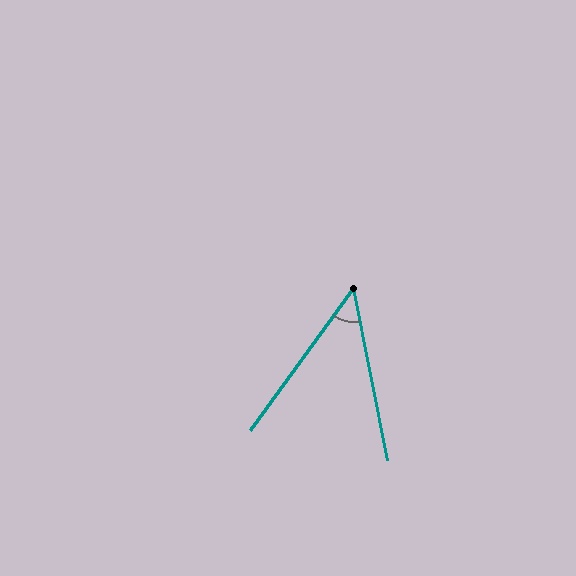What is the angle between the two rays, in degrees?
Approximately 47 degrees.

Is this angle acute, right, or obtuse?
It is acute.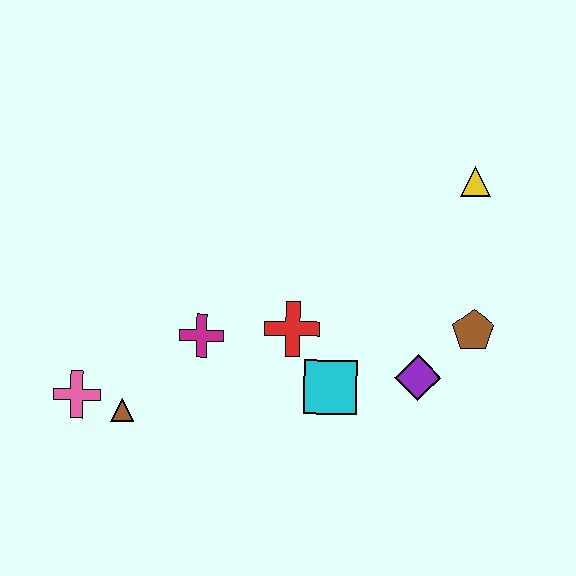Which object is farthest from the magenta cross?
The yellow triangle is farthest from the magenta cross.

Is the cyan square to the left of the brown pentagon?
Yes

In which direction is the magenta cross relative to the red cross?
The magenta cross is to the left of the red cross.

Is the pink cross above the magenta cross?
No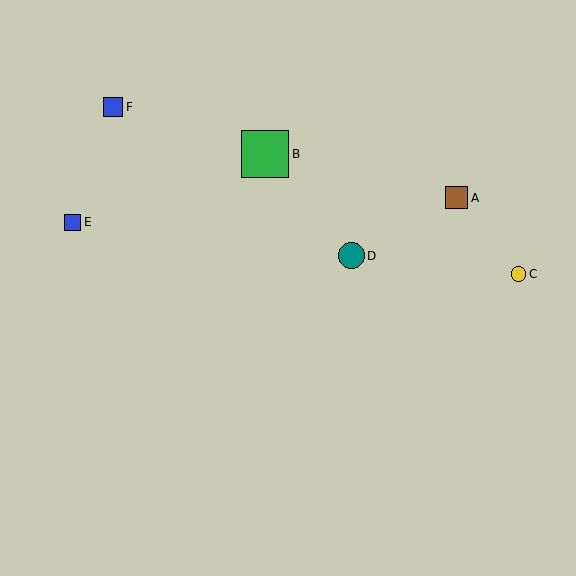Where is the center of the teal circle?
The center of the teal circle is at (351, 256).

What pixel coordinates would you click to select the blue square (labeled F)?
Click at (113, 107) to select the blue square F.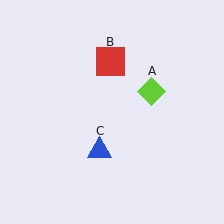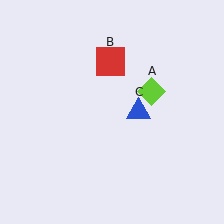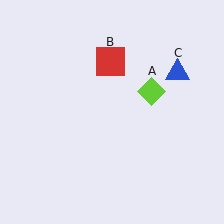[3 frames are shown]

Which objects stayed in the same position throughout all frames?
Lime diamond (object A) and red square (object B) remained stationary.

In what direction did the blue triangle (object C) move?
The blue triangle (object C) moved up and to the right.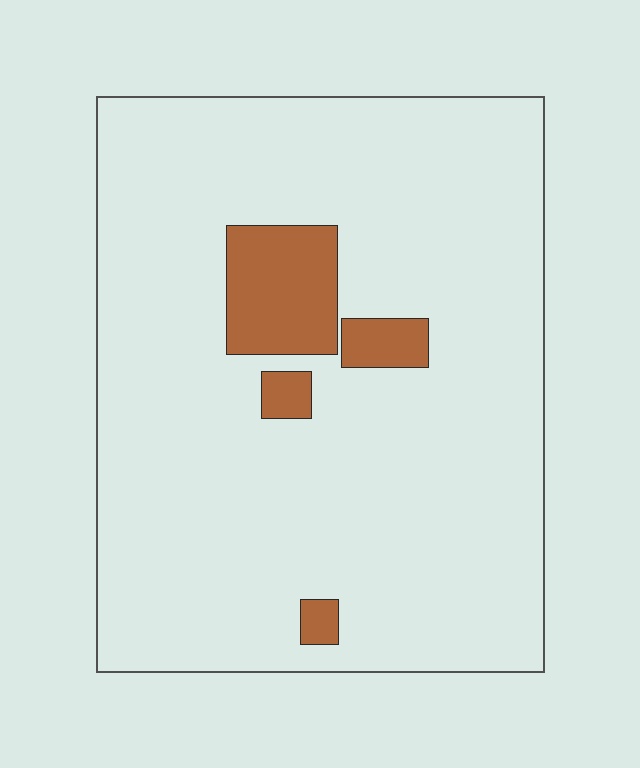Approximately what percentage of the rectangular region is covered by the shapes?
Approximately 10%.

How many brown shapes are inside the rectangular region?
4.